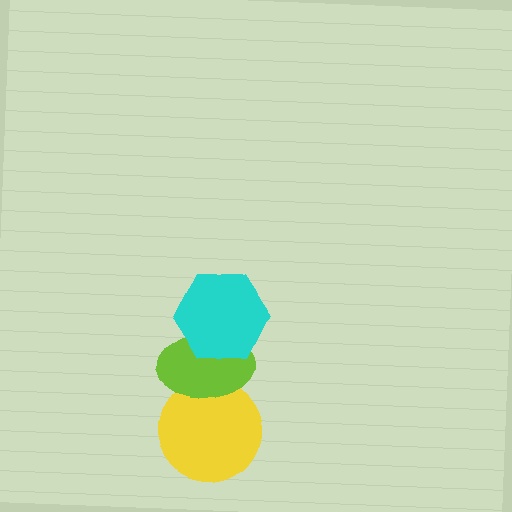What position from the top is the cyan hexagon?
The cyan hexagon is 1st from the top.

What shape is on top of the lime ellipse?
The cyan hexagon is on top of the lime ellipse.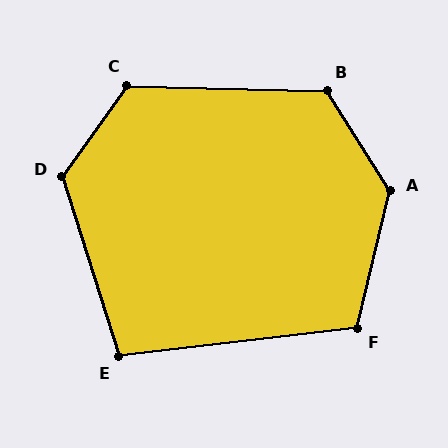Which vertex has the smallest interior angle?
E, at approximately 101 degrees.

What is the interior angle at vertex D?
Approximately 127 degrees (obtuse).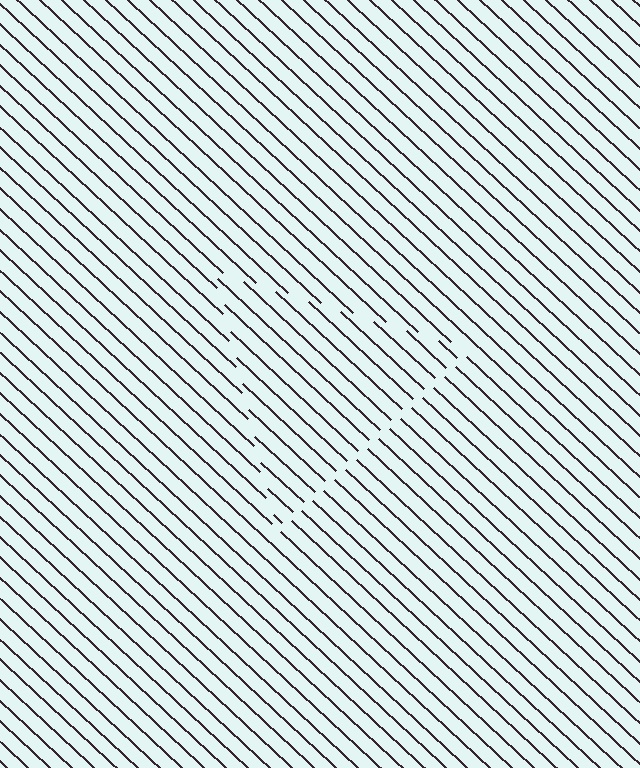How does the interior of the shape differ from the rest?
The interior of the shape contains the same grating, shifted by half a period — the contour is defined by the phase discontinuity where line-ends from the inner and outer gratings abut.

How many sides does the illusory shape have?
3 sides — the line-ends trace a triangle.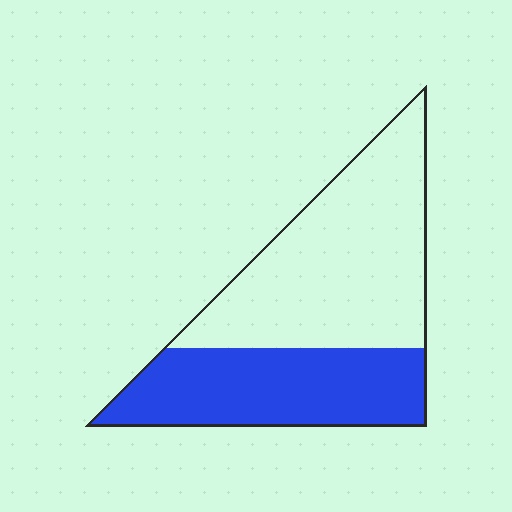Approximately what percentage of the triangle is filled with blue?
Approximately 40%.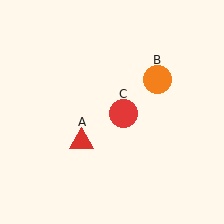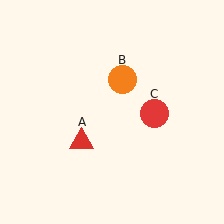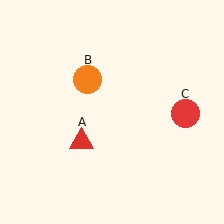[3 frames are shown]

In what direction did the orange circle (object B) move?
The orange circle (object B) moved left.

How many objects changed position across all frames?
2 objects changed position: orange circle (object B), red circle (object C).